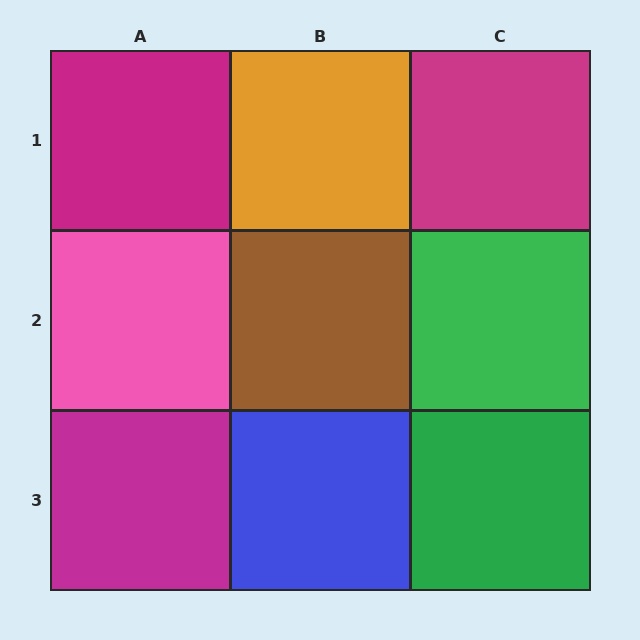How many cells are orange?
1 cell is orange.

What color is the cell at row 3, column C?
Green.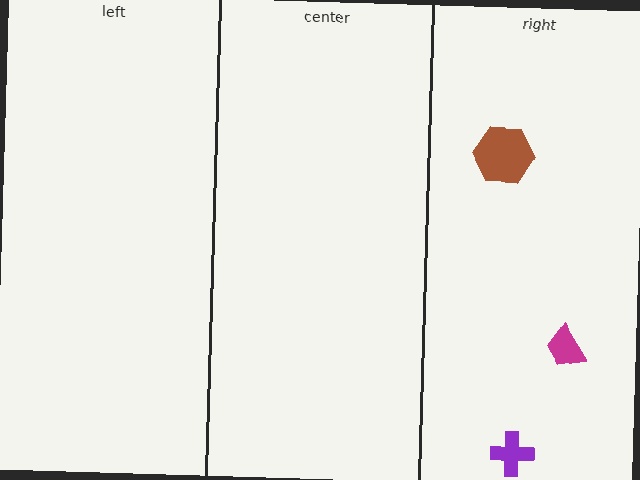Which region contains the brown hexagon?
The right region.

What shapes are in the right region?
The magenta trapezoid, the brown hexagon, the purple cross.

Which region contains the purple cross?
The right region.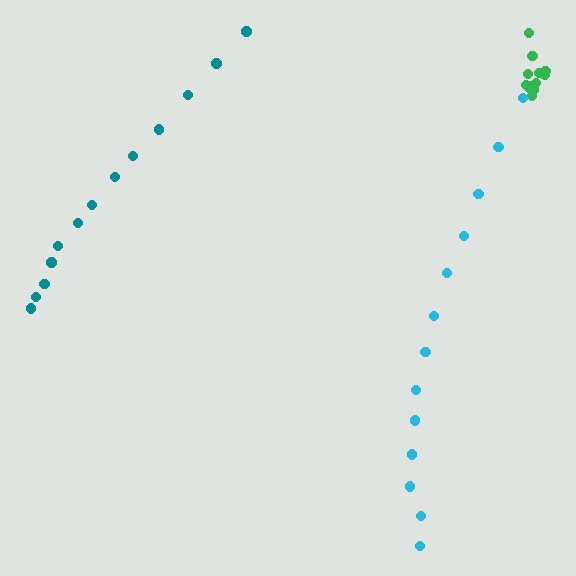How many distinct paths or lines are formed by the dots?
There are 3 distinct paths.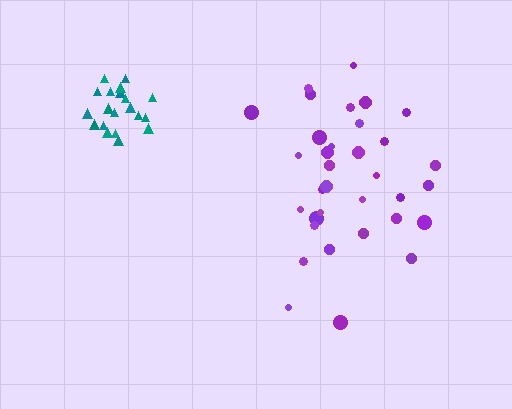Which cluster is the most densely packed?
Teal.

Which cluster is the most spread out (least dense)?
Purple.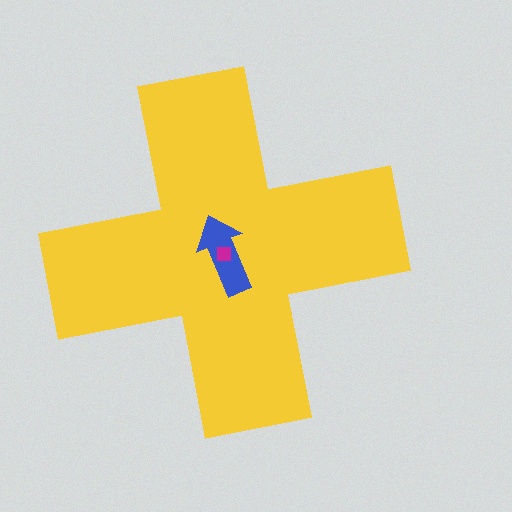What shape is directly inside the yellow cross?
The blue arrow.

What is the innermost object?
The magenta square.